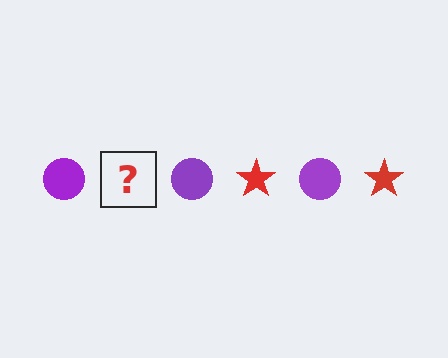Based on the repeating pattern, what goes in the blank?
The blank should be a red star.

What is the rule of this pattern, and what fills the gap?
The rule is that the pattern alternates between purple circle and red star. The gap should be filled with a red star.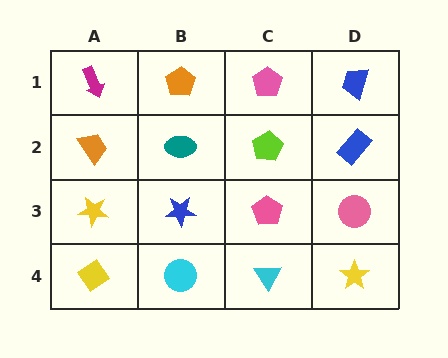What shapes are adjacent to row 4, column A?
A yellow star (row 3, column A), a cyan circle (row 4, column B).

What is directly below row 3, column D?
A yellow star.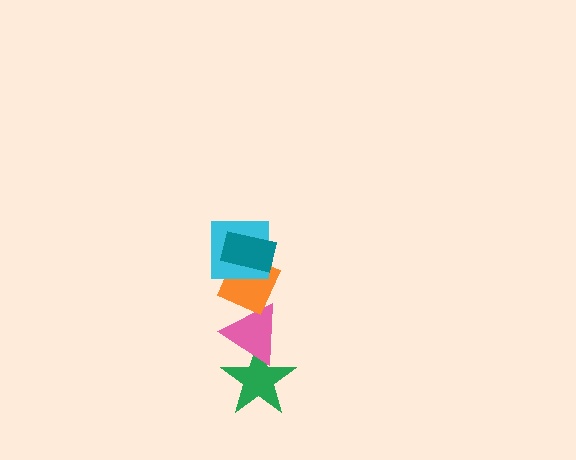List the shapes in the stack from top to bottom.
From top to bottom: the teal rectangle, the cyan square, the orange diamond, the pink triangle, the green star.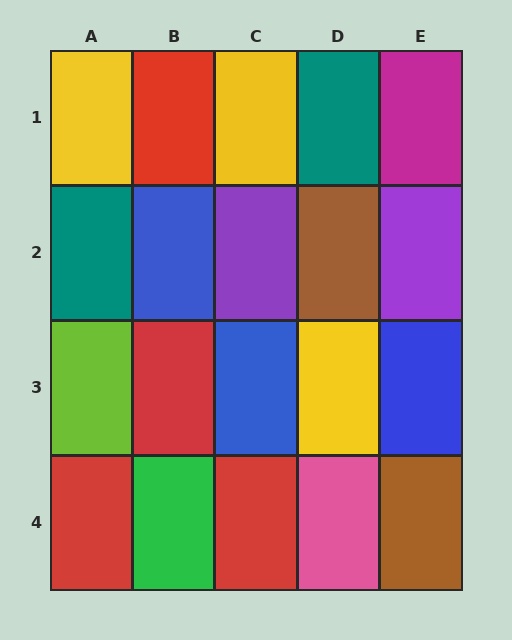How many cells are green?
1 cell is green.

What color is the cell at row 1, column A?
Yellow.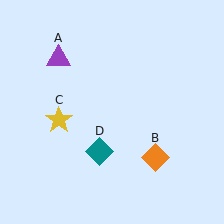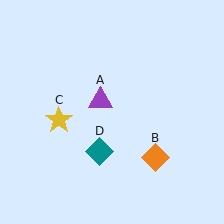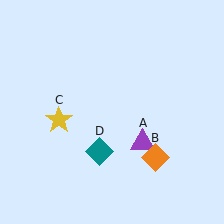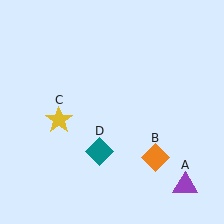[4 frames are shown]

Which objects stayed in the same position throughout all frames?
Orange diamond (object B) and yellow star (object C) and teal diamond (object D) remained stationary.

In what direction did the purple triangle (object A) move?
The purple triangle (object A) moved down and to the right.